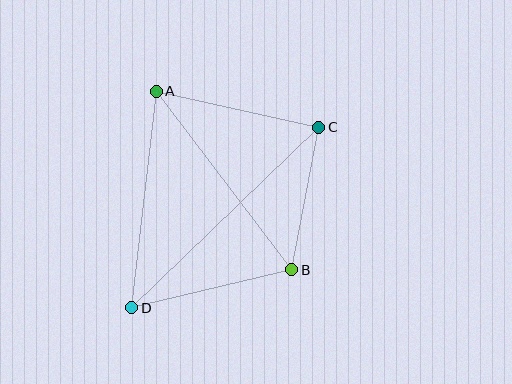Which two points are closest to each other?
Points B and C are closest to each other.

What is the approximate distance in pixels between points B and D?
The distance between B and D is approximately 164 pixels.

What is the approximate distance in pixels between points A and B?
The distance between A and B is approximately 224 pixels.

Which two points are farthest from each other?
Points C and D are farthest from each other.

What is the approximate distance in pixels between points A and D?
The distance between A and D is approximately 218 pixels.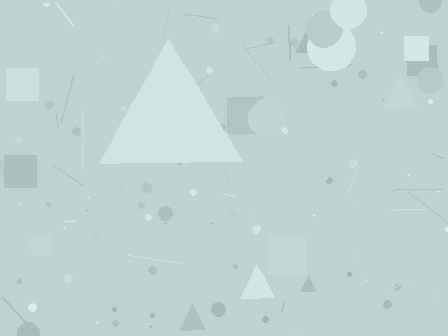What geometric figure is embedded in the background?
A triangle is embedded in the background.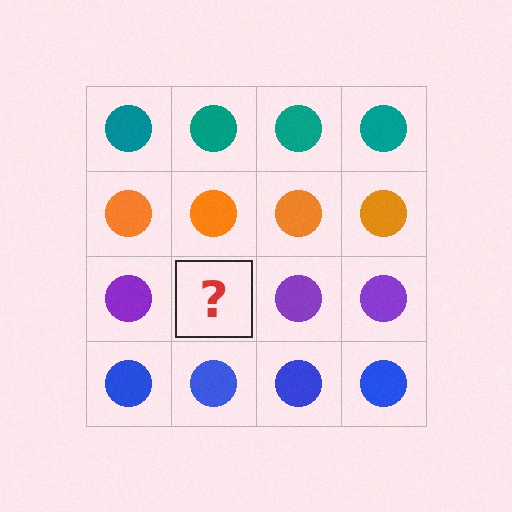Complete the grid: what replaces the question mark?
The question mark should be replaced with a purple circle.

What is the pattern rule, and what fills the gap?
The rule is that each row has a consistent color. The gap should be filled with a purple circle.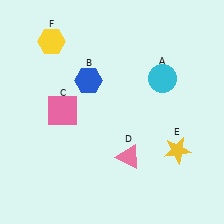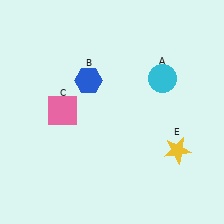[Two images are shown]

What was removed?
The yellow hexagon (F), the pink triangle (D) were removed in Image 2.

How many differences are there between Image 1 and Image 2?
There are 2 differences between the two images.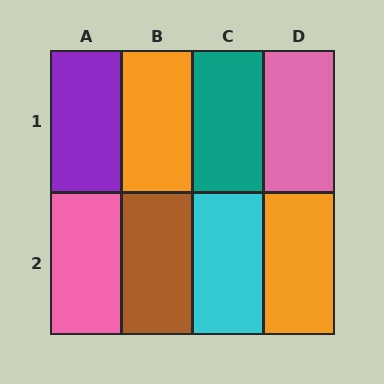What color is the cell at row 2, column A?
Pink.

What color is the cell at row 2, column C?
Cyan.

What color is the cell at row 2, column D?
Orange.